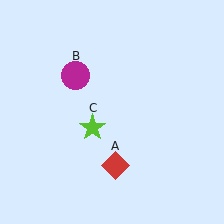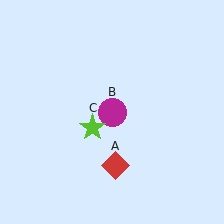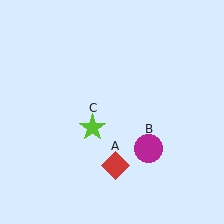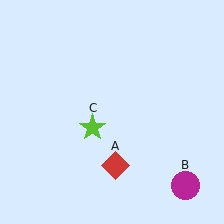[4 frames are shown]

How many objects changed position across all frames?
1 object changed position: magenta circle (object B).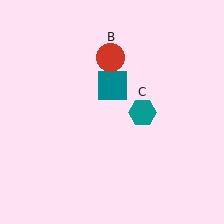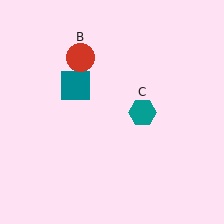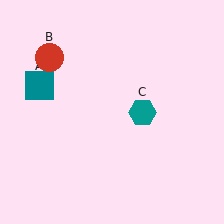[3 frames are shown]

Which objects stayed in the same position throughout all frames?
Teal hexagon (object C) remained stationary.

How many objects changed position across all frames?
2 objects changed position: teal square (object A), red circle (object B).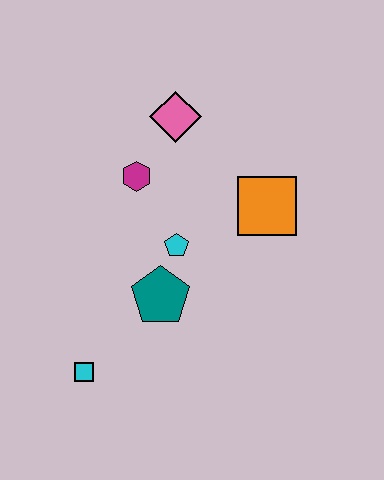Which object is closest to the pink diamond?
The magenta hexagon is closest to the pink diamond.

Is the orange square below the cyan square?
No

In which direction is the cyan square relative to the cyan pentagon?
The cyan square is below the cyan pentagon.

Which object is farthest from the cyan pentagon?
The cyan square is farthest from the cyan pentagon.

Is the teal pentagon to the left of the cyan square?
No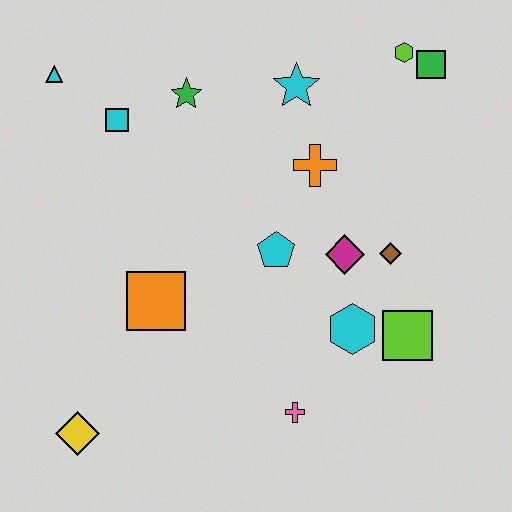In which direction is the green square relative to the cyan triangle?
The green square is to the right of the cyan triangle.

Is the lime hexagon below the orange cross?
No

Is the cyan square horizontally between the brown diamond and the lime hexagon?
No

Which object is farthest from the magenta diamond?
The cyan triangle is farthest from the magenta diamond.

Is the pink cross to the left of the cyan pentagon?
No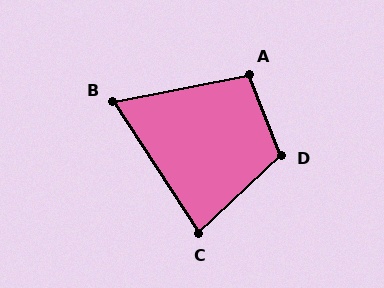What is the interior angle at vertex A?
Approximately 100 degrees (obtuse).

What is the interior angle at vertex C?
Approximately 80 degrees (acute).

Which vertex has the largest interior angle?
D, at approximately 112 degrees.